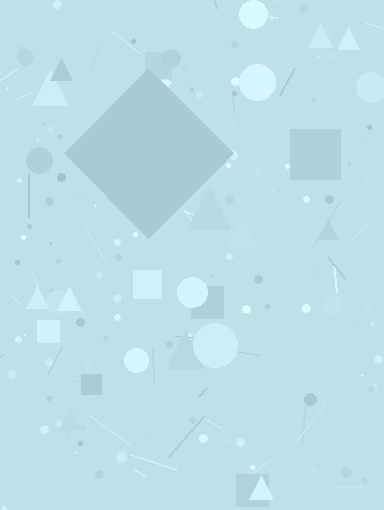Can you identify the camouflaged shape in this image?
The camouflaged shape is a diamond.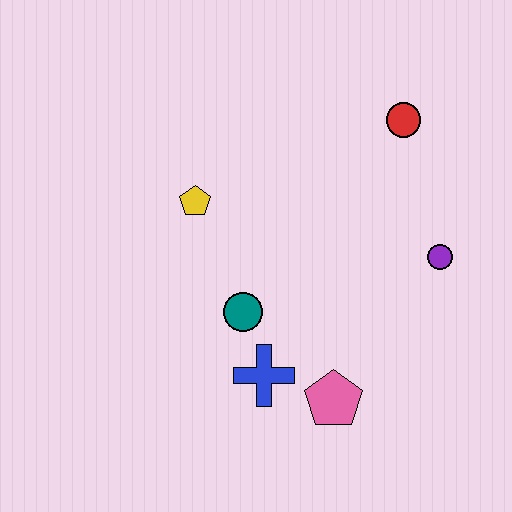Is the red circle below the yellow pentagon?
No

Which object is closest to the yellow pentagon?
The teal circle is closest to the yellow pentagon.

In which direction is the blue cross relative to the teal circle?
The blue cross is below the teal circle.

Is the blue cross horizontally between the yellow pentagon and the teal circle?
No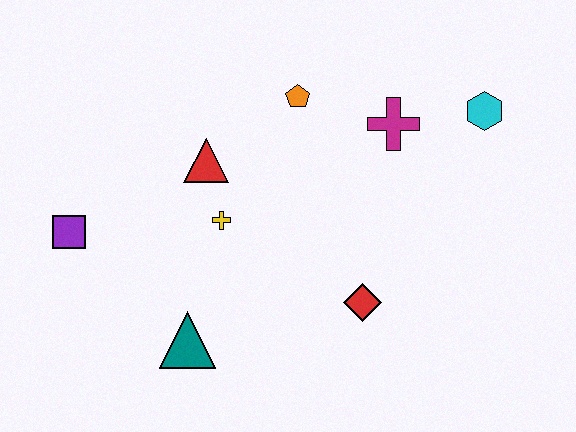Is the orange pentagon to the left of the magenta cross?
Yes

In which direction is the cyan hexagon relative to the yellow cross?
The cyan hexagon is to the right of the yellow cross.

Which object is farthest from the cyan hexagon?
The purple square is farthest from the cyan hexagon.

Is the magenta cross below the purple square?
No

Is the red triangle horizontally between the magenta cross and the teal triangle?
Yes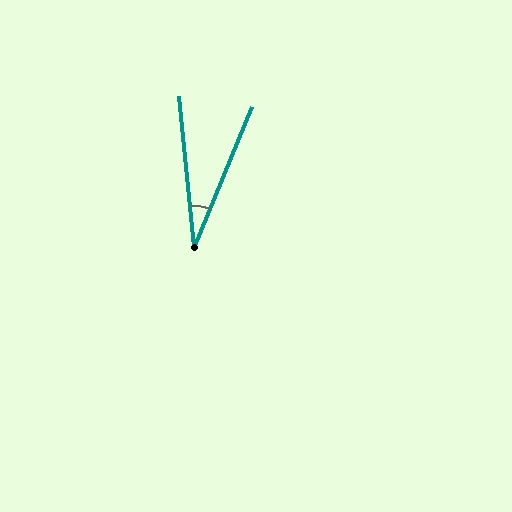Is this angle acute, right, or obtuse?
It is acute.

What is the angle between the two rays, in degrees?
Approximately 28 degrees.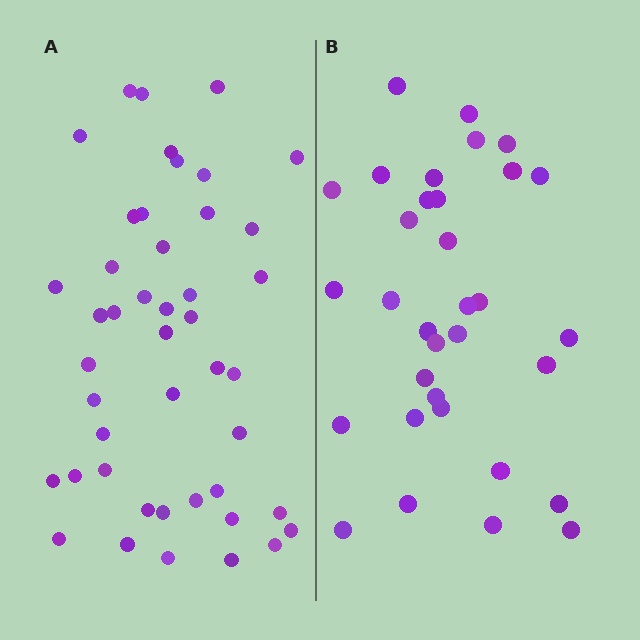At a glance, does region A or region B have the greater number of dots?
Region A (the left region) has more dots.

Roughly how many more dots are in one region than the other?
Region A has roughly 12 or so more dots than region B.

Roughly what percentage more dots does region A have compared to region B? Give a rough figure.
About 35% more.